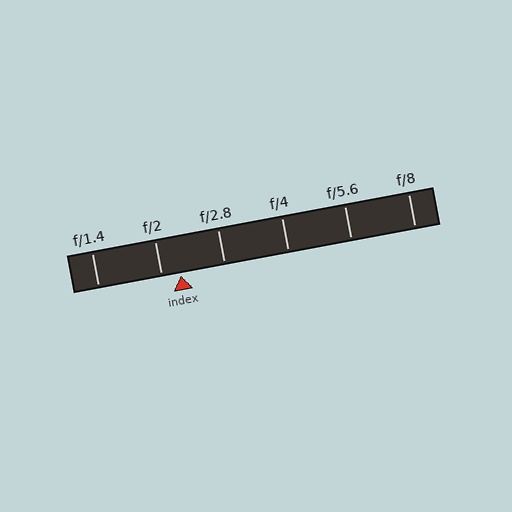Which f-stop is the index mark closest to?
The index mark is closest to f/2.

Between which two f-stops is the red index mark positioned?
The index mark is between f/2 and f/2.8.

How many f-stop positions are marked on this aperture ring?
There are 6 f-stop positions marked.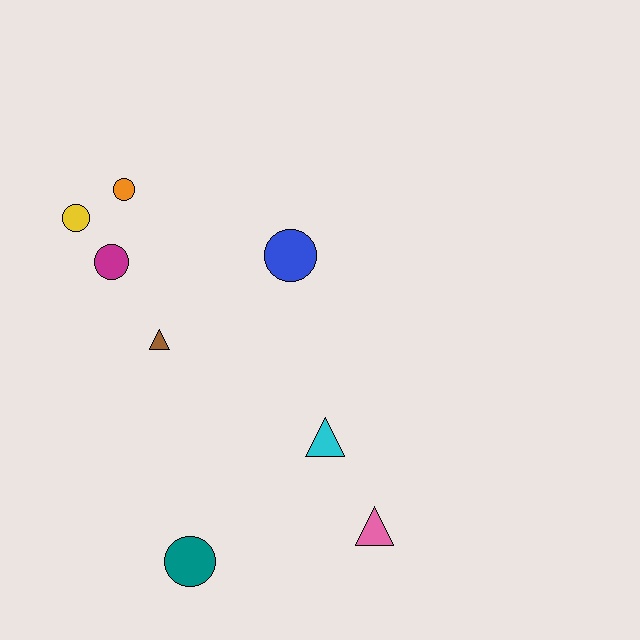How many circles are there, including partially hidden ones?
There are 5 circles.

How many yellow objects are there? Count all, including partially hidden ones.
There is 1 yellow object.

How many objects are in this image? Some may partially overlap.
There are 8 objects.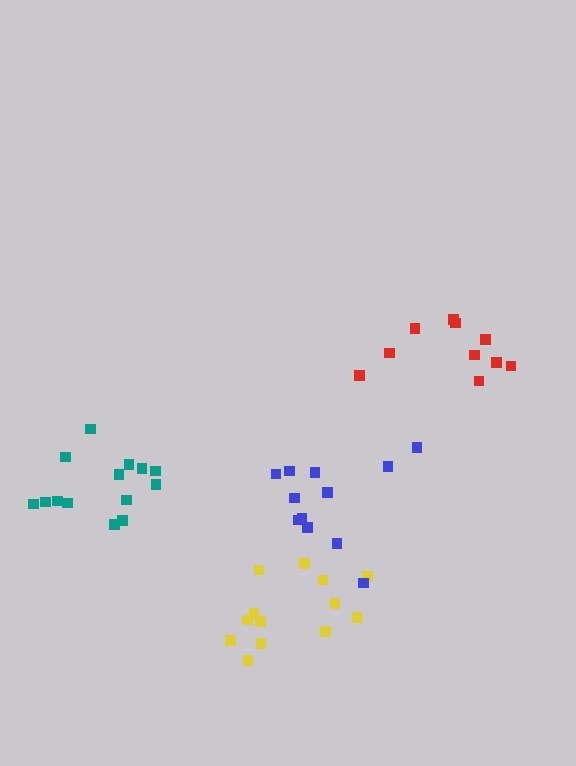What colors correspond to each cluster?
The clusters are colored: red, teal, yellow, blue.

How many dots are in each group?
Group 1: 10 dots, Group 2: 14 dots, Group 3: 13 dots, Group 4: 12 dots (49 total).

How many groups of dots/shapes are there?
There are 4 groups.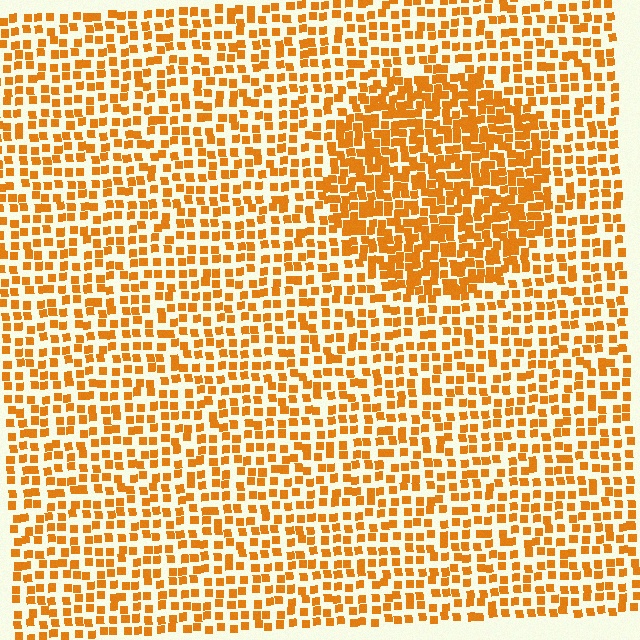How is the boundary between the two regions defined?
The boundary is defined by a change in element density (approximately 1.8x ratio). All elements are the same color, size, and shape.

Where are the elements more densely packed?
The elements are more densely packed inside the circle boundary.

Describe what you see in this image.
The image contains small orange elements arranged at two different densities. A circle-shaped region is visible where the elements are more densely packed than the surrounding area.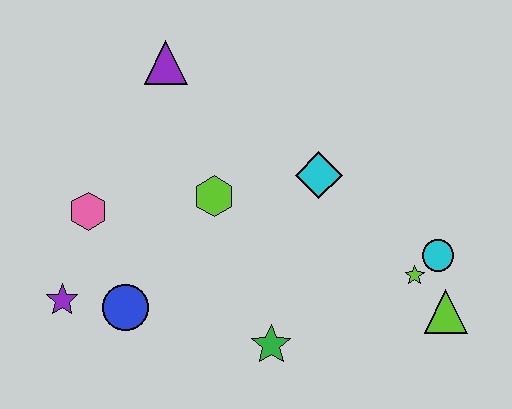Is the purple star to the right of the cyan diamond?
No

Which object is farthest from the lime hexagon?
The lime triangle is farthest from the lime hexagon.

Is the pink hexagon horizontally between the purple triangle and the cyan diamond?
No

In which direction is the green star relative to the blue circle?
The green star is to the right of the blue circle.